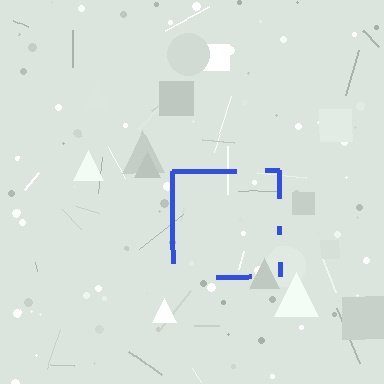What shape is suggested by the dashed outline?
The dashed outline suggests a square.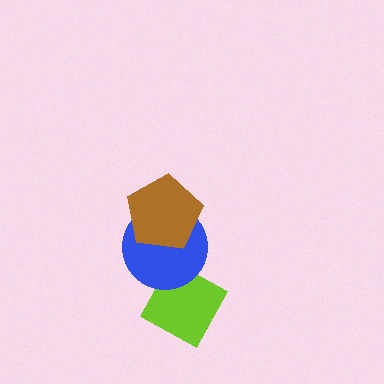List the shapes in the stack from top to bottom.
From top to bottom: the brown pentagon, the blue circle, the lime diamond.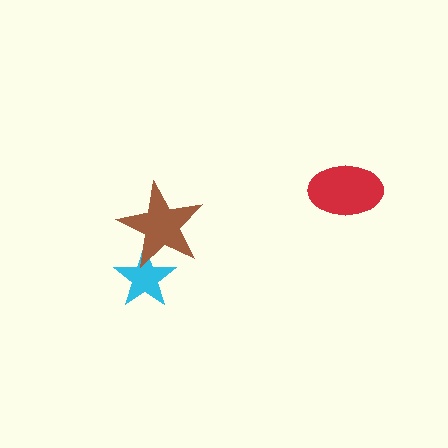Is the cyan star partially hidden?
Yes, it is partially covered by another shape.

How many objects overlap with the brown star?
1 object overlaps with the brown star.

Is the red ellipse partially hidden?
No, no other shape covers it.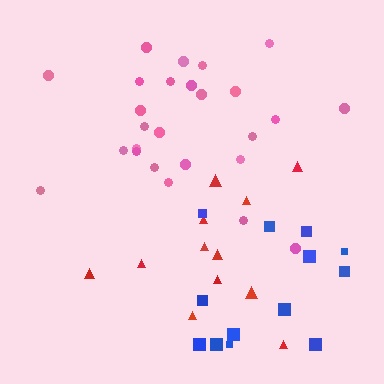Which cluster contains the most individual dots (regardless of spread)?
Pink (26).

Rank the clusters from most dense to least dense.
pink, red, blue.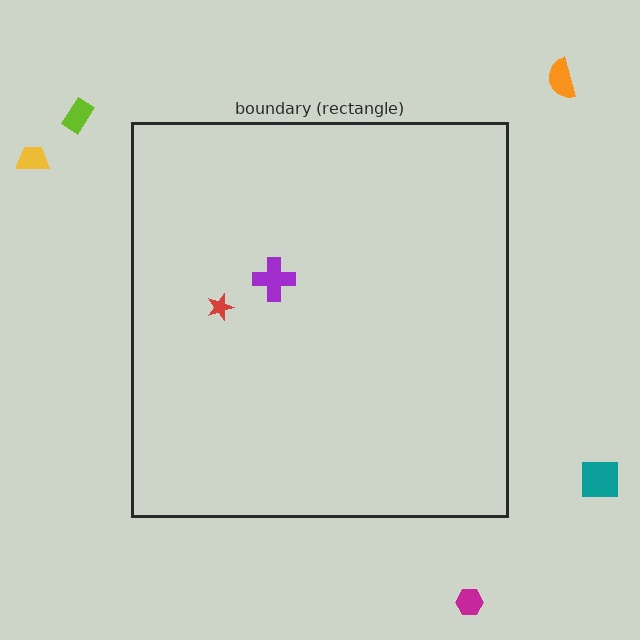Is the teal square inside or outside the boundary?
Outside.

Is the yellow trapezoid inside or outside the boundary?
Outside.